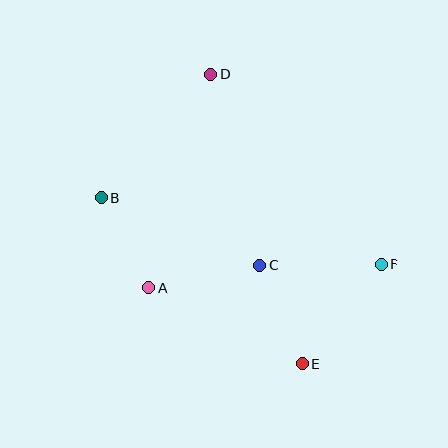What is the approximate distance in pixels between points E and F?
The distance between E and F is approximately 126 pixels.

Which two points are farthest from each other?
Points D and E are farthest from each other.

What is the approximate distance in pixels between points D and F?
The distance between D and F is approximately 255 pixels.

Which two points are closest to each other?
Points A and B are closest to each other.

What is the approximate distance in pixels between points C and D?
The distance between C and D is approximately 198 pixels.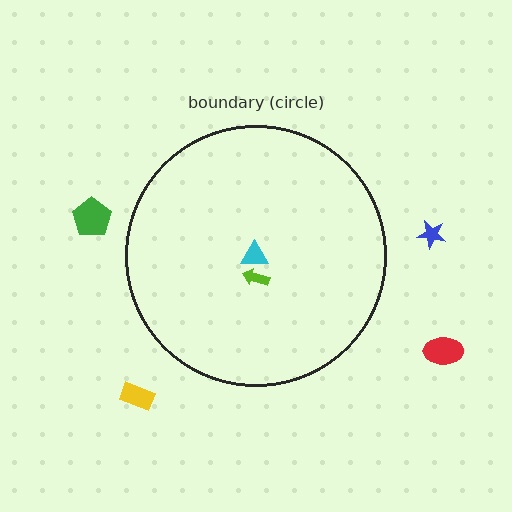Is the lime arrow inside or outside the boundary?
Inside.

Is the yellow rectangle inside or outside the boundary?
Outside.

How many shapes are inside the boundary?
2 inside, 4 outside.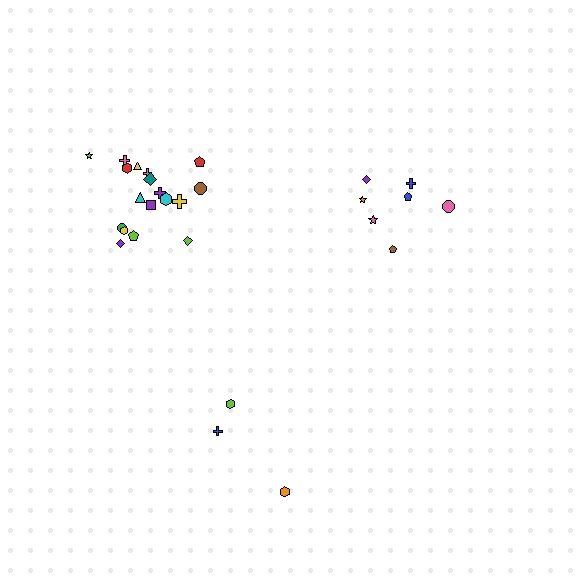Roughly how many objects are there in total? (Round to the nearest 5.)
Roughly 30 objects in total.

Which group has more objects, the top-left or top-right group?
The top-left group.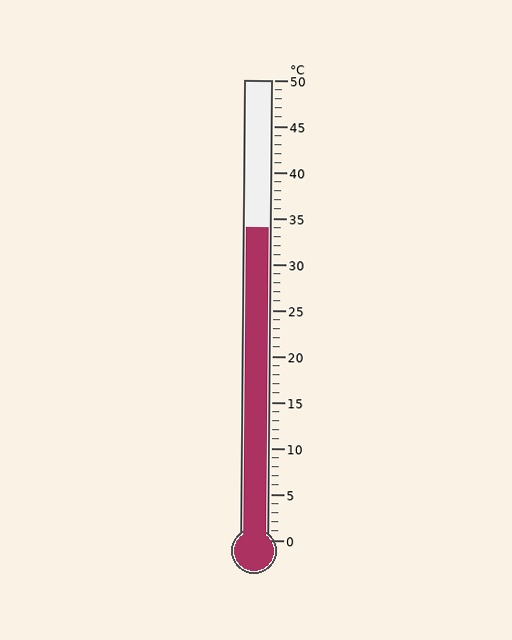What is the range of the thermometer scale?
The thermometer scale ranges from 0°C to 50°C.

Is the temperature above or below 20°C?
The temperature is above 20°C.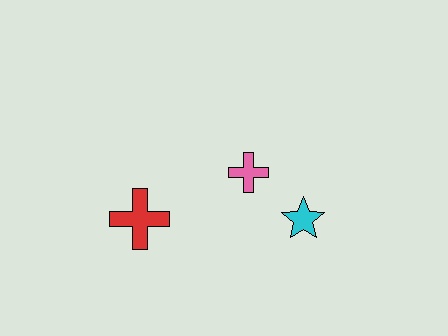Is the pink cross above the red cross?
Yes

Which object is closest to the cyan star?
The pink cross is closest to the cyan star.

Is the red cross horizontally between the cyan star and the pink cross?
No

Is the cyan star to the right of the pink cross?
Yes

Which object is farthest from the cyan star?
The red cross is farthest from the cyan star.